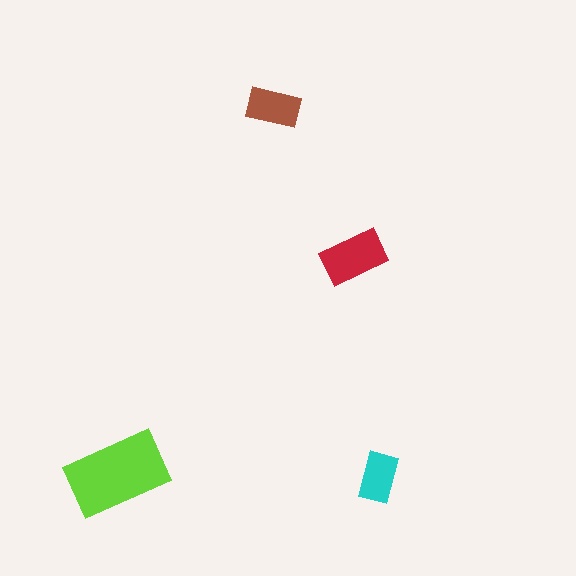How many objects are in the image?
There are 4 objects in the image.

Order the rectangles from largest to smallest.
the lime one, the red one, the brown one, the cyan one.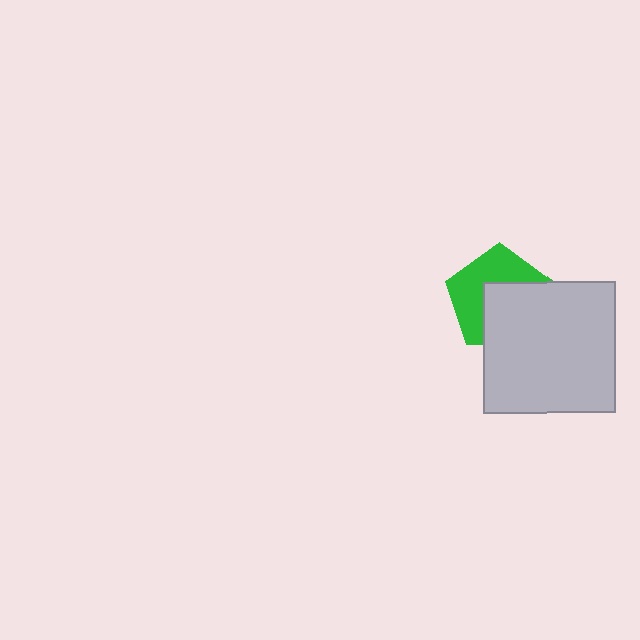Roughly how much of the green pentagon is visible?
About half of it is visible (roughly 51%).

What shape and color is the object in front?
The object in front is a light gray square.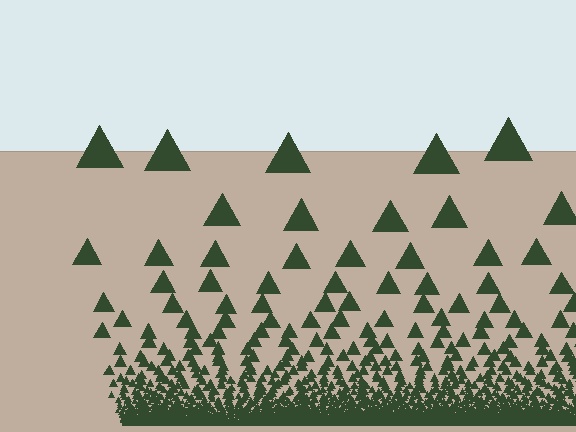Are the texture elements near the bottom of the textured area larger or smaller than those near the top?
Smaller. The gradient is inverted — elements near the bottom are smaller and denser.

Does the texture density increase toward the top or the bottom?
Density increases toward the bottom.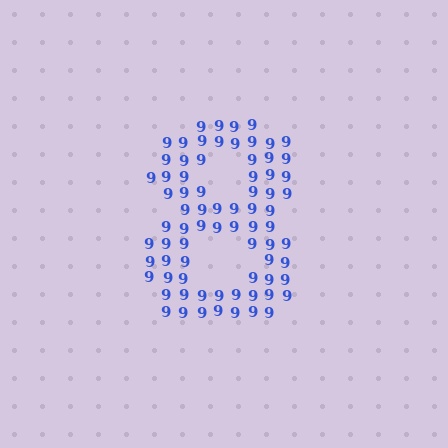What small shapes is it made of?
It is made of small digit 9's.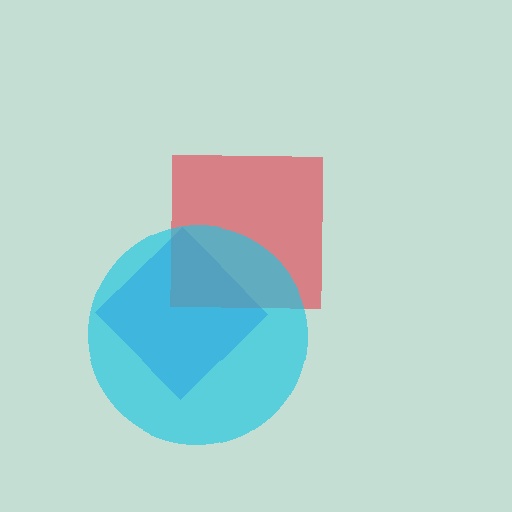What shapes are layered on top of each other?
The layered shapes are: a blue diamond, a red square, a cyan circle.